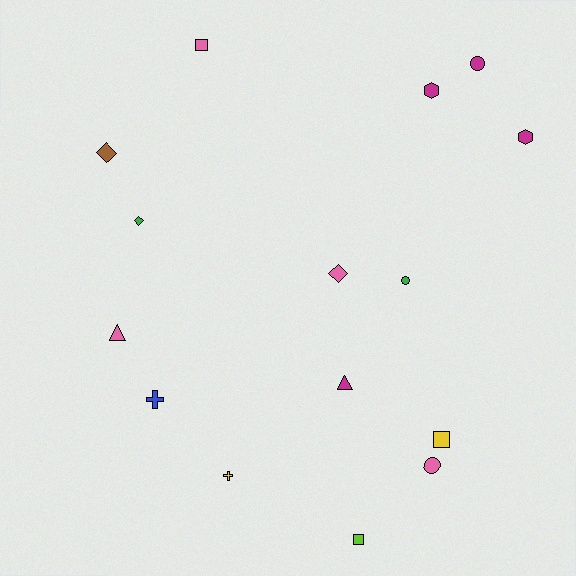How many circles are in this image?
There are 3 circles.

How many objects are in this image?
There are 15 objects.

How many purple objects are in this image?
There are no purple objects.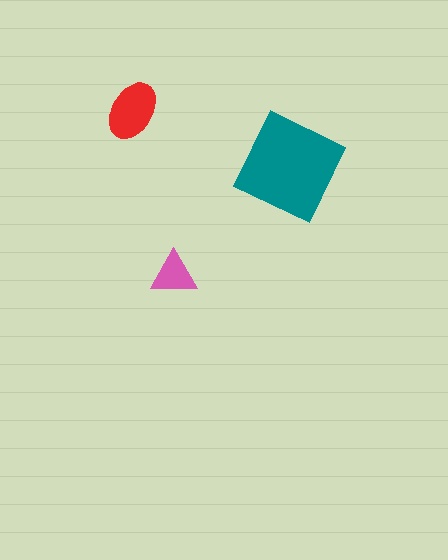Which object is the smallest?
The pink triangle.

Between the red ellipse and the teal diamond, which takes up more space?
The teal diamond.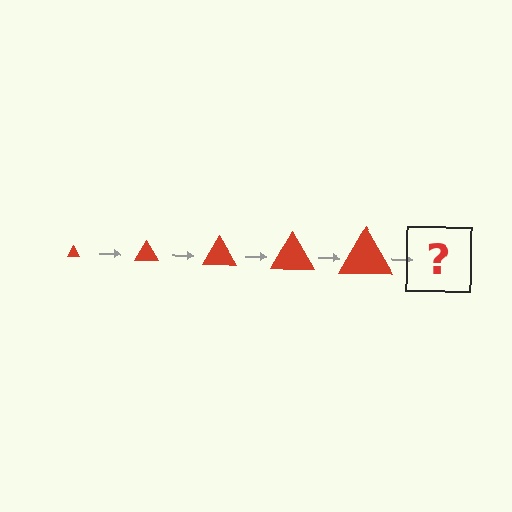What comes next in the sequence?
The next element should be a red triangle, larger than the previous one.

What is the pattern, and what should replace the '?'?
The pattern is that the triangle gets progressively larger each step. The '?' should be a red triangle, larger than the previous one.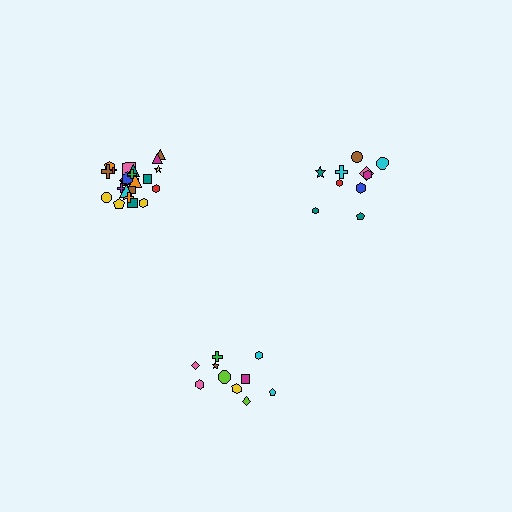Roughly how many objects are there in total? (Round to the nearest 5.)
Roughly 45 objects in total.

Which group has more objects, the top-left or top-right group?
The top-left group.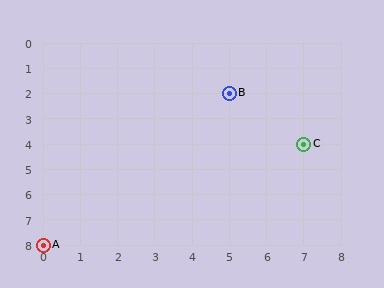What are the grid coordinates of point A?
Point A is at grid coordinates (0, 8).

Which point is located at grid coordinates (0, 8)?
Point A is at (0, 8).